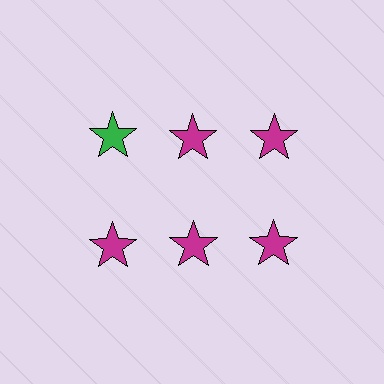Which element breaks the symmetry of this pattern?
The green star in the top row, leftmost column breaks the symmetry. All other shapes are magenta stars.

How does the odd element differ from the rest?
It has a different color: green instead of magenta.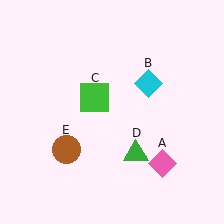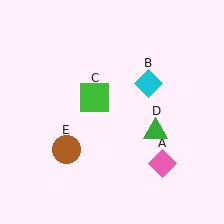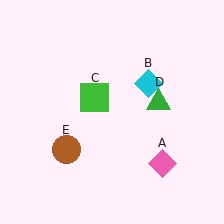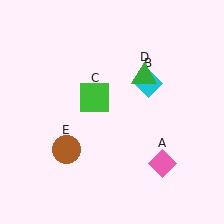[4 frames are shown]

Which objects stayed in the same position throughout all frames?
Pink diamond (object A) and cyan diamond (object B) and green square (object C) and brown circle (object E) remained stationary.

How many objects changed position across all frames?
1 object changed position: green triangle (object D).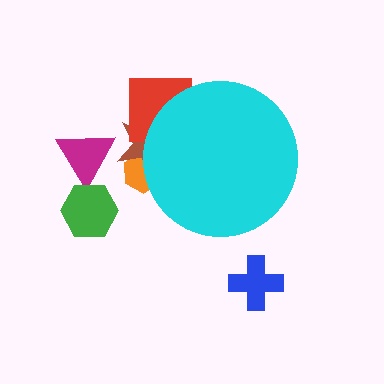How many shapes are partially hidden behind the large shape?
3 shapes are partially hidden.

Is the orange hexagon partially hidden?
Yes, the orange hexagon is partially hidden behind the cyan circle.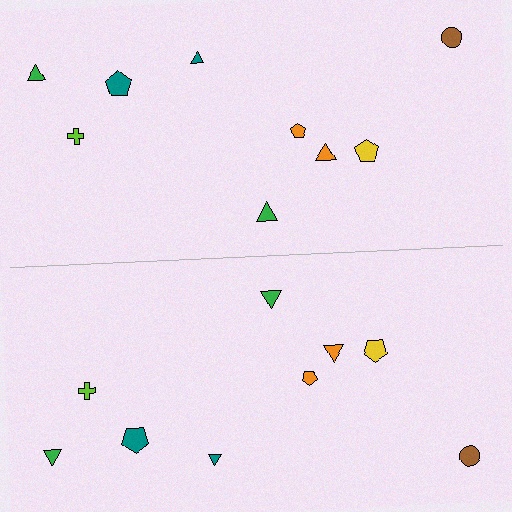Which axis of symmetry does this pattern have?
The pattern has a horizontal axis of symmetry running through the center of the image.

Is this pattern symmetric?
Yes, this pattern has bilateral (reflection) symmetry.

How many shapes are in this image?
There are 18 shapes in this image.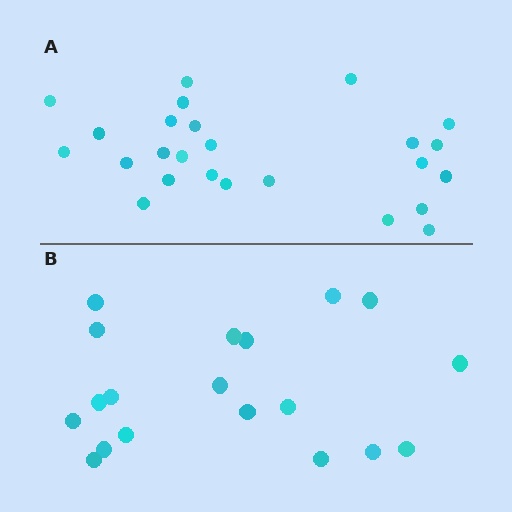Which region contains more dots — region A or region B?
Region A (the top region) has more dots.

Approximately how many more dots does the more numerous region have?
Region A has about 6 more dots than region B.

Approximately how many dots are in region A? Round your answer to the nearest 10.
About 20 dots. (The exact count is 25, which rounds to 20.)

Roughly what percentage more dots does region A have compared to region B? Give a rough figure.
About 30% more.